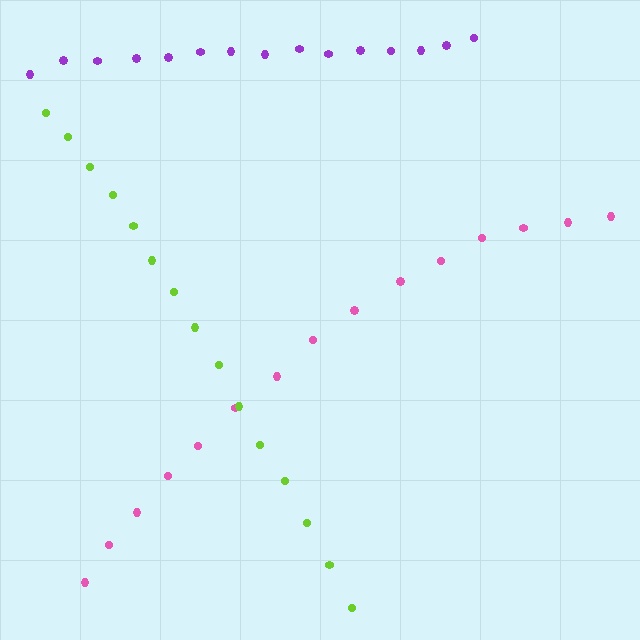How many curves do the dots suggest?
There are 3 distinct paths.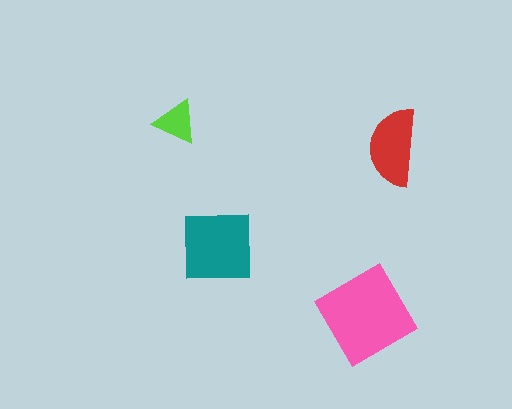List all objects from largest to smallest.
The pink diamond, the teal square, the red semicircle, the lime triangle.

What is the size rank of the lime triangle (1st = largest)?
4th.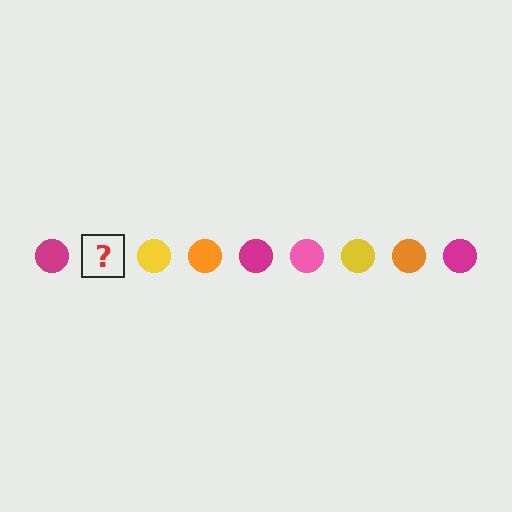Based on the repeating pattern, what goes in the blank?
The blank should be a pink circle.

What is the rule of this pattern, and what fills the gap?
The rule is that the pattern cycles through magenta, pink, yellow, orange circles. The gap should be filled with a pink circle.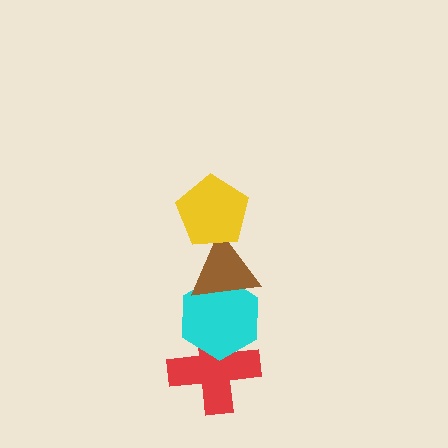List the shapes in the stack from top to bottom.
From top to bottom: the yellow pentagon, the brown triangle, the cyan hexagon, the red cross.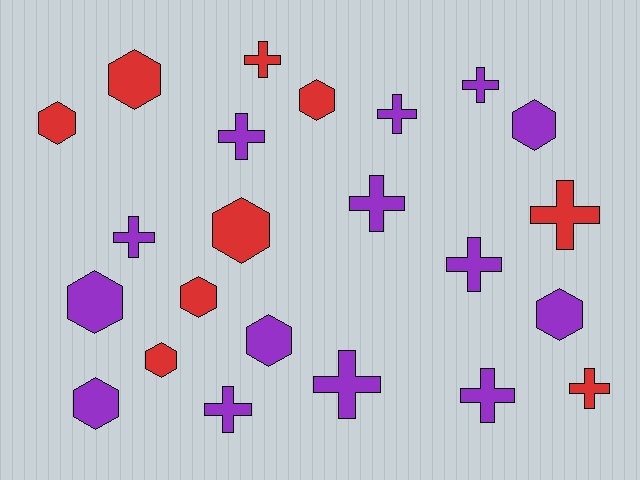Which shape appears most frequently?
Cross, with 12 objects.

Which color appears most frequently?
Purple, with 14 objects.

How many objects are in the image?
There are 23 objects.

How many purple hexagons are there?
There are 5 purple hexagons.